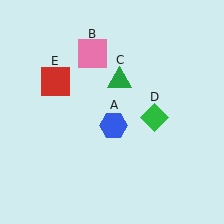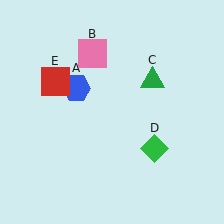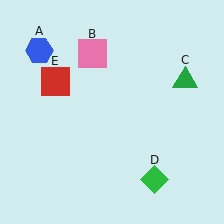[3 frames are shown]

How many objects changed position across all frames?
3 objects changed position: blue hexagon (object A), green triangle (object C), green diamond (object D).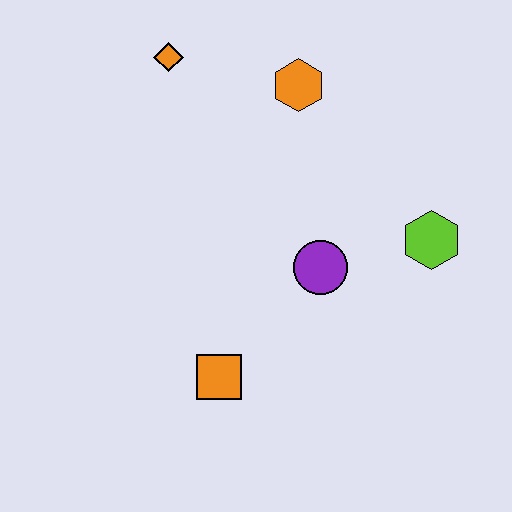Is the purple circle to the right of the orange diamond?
Yes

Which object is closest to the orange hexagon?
The orange diamond is closest to the orange hexagon.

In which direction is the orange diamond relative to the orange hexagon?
The orange diamond is to the left of the orange hexagon.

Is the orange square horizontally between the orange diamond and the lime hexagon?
Yes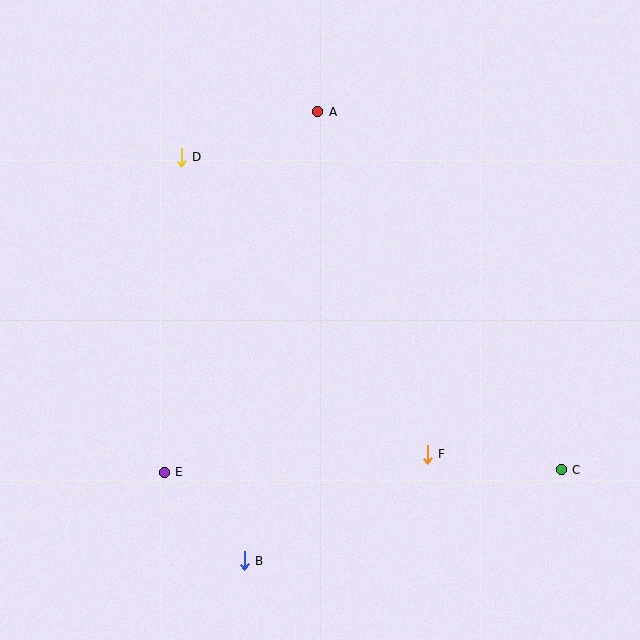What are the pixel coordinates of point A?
Point A is at (318, 112).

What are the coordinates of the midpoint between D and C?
The midpoint between D and C is at (371, 314).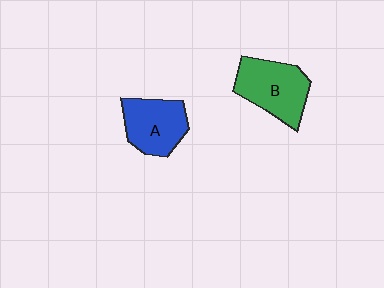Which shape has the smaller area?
Shape A (blue).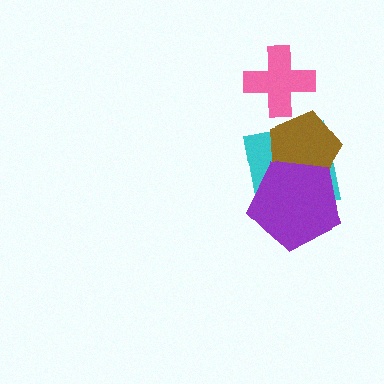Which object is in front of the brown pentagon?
The purple pentagon is in front of the brown pentagon.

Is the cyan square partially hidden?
Yes, it is partially covered by another shape.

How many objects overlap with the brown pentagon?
2 objects overlap with the brown pentagon.